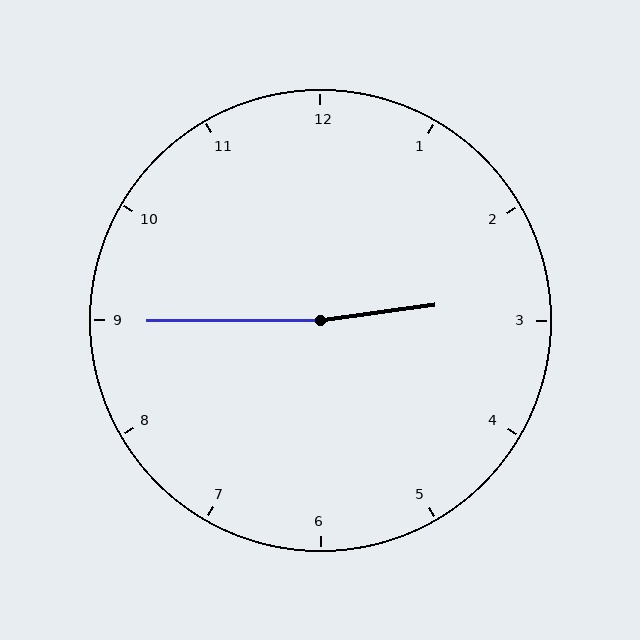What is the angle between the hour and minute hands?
Approximately 172 degrees.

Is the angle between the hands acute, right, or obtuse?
It is obtuse.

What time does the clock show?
2:45.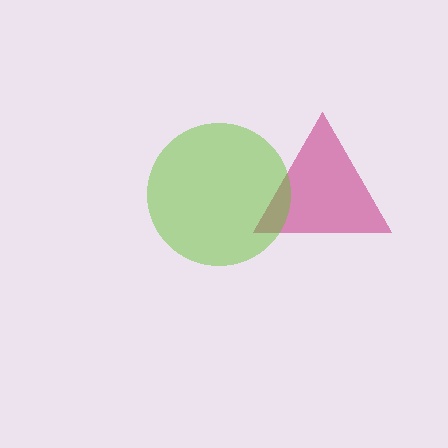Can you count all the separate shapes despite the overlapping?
Yes, there are 2 separate shapes.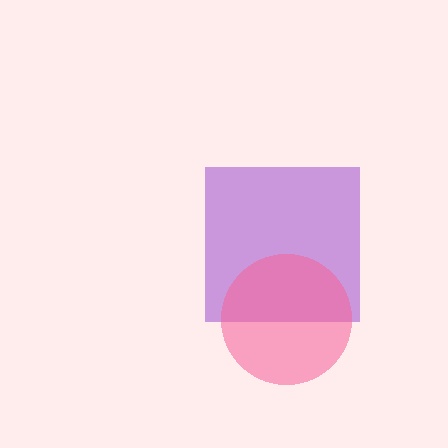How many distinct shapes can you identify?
There are 2 distinct shapes: a purple square, a pink circle.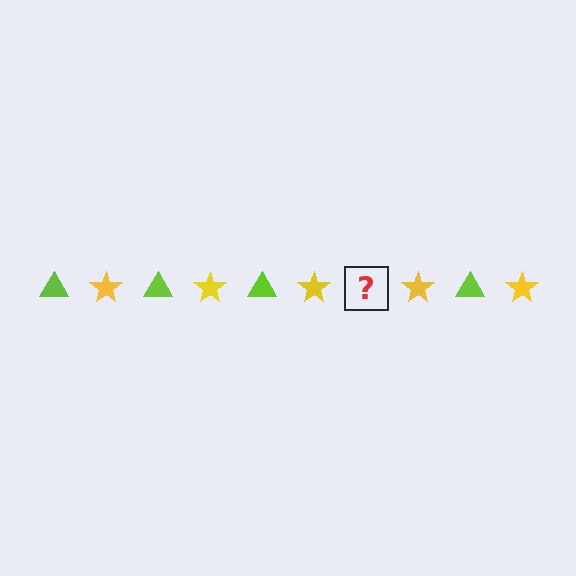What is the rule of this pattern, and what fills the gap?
The rule is that the pattern alternates between lime triangle and yellow star. The gap should be filled with a lime triangle.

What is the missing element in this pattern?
The missing element is a lime triangle.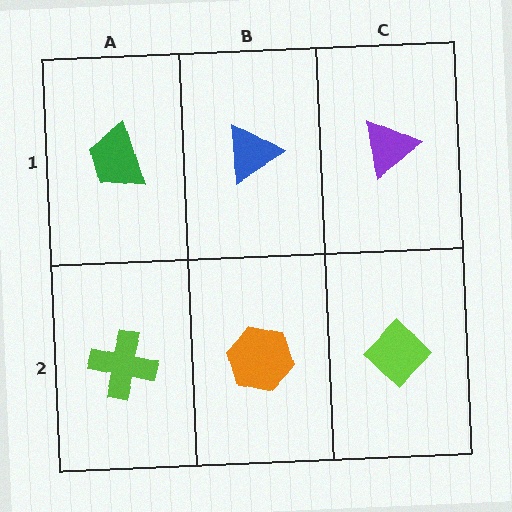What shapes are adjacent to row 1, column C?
A lime diamond (row 2, column C), a blue triangle (row 1, column B).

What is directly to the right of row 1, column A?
A blue triangle.